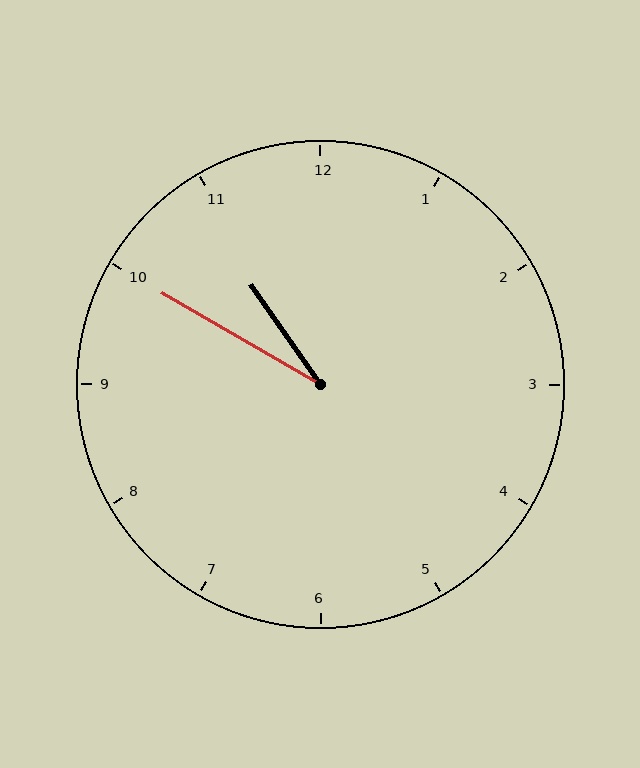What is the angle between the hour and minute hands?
Approximately 25 degrees.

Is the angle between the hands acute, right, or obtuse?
It is acute.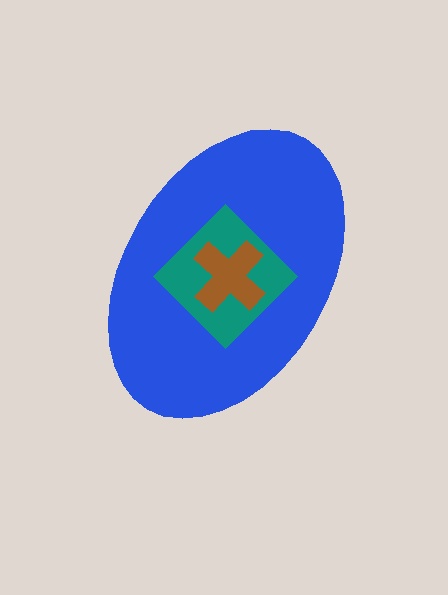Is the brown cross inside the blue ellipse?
Yes.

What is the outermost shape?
The blue ellipse.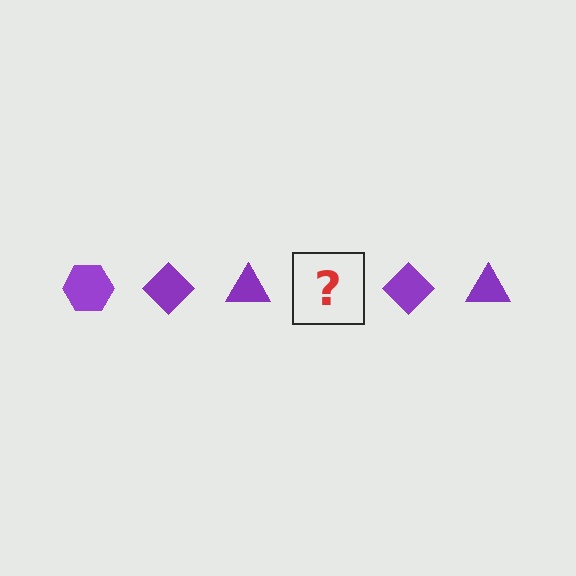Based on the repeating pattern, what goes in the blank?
The blank should be a purple hexagon.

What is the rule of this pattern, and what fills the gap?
The rule is that the pattern cycles through hexagon, diamond, triangle shapes in purple. The gap should be filled with a purple hexagon.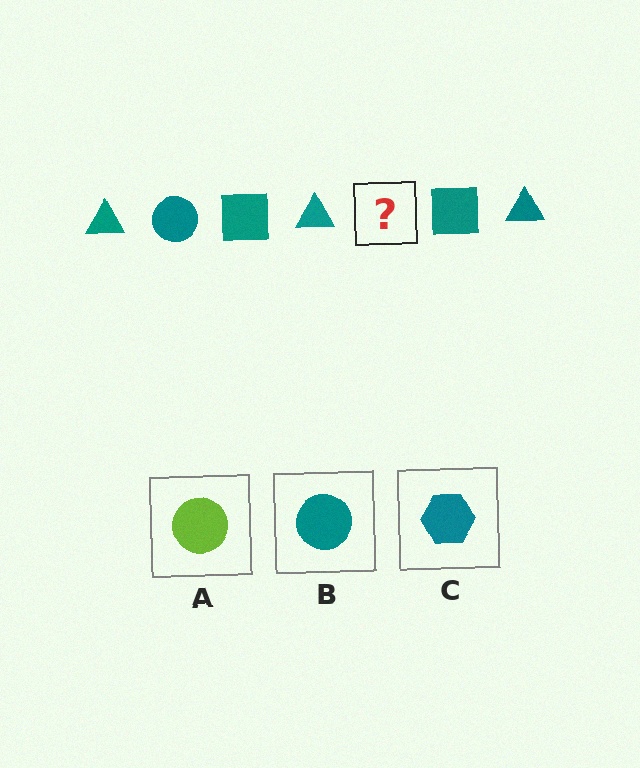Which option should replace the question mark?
Option B.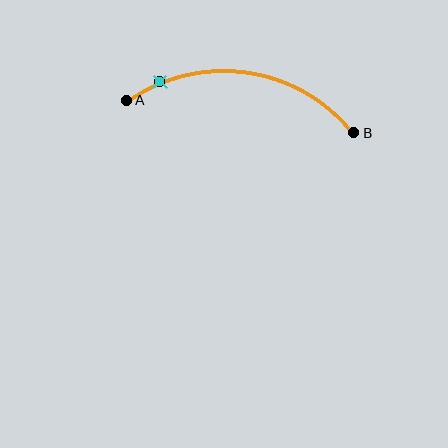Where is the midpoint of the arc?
The arc midpoint is the point on the curve farthest from the straight line joining A and B. It sits above that line.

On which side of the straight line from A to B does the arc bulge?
The arc bulges above the straight line connecting A and B.